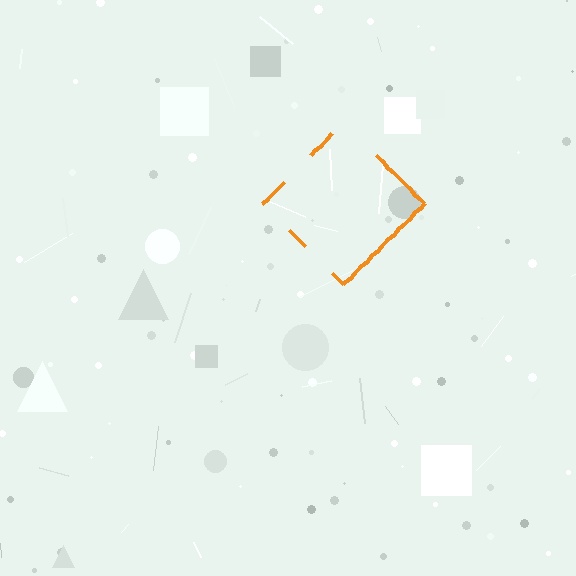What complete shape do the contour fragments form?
The contour fragments form a diamond.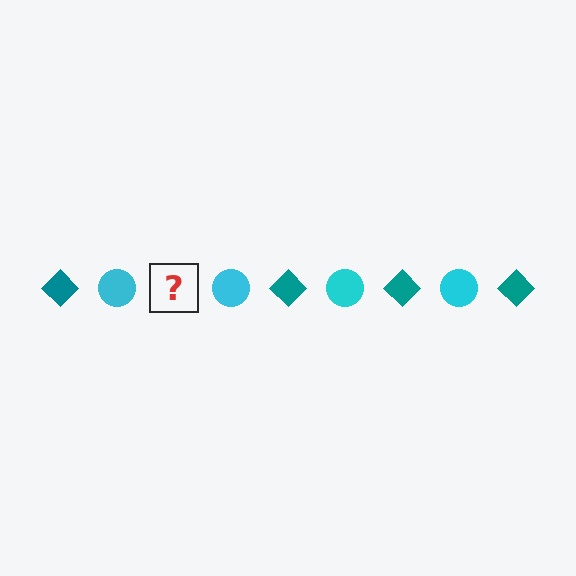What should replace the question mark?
The question mark should be replaced with a teal diamond.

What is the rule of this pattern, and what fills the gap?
The rule is that the pattern alternates between teal diamond and cyan circle. The gap should be filled with a teal diamond.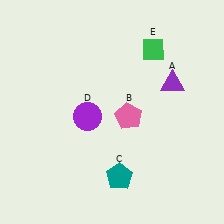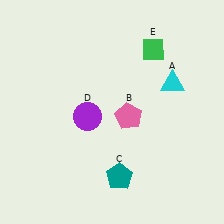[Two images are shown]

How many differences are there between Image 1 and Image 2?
There is 1 difference between the two images.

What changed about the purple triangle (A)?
In Image 1, A is purple. In Image 2, it changed to cyan.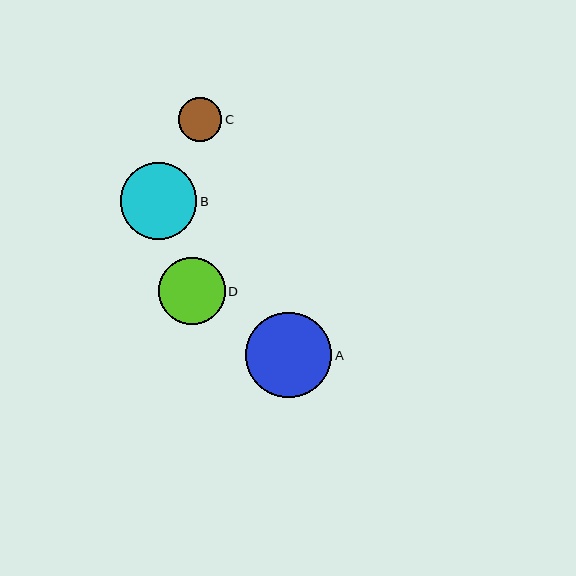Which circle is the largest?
Circle A is the largest with a size of approximately 86 pixels.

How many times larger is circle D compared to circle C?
Circle D is approximately 1.5 times the size of circle C.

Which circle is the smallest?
Circle C is the smallest with a size of approximately 43 pixels.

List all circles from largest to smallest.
From largest to smallest: A, B, D, C.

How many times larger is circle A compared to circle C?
Circle A is approximately 2.0 times the size of circle C.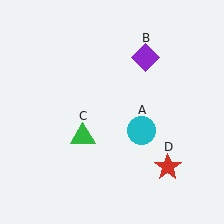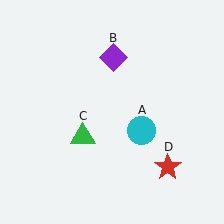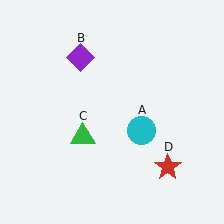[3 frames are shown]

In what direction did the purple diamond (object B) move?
The purple diamond (object B) moved left.